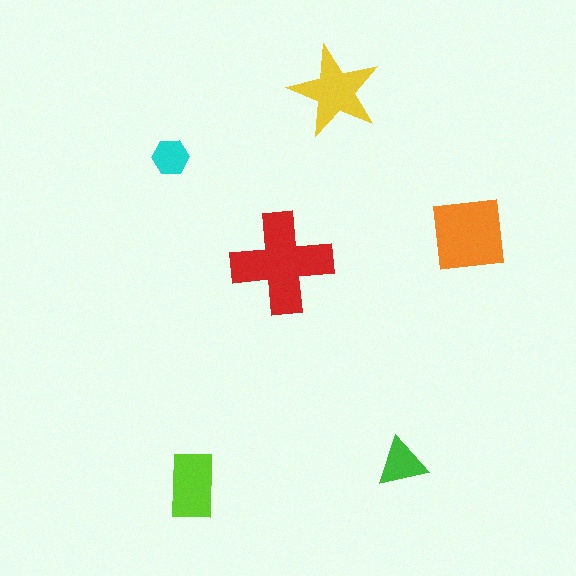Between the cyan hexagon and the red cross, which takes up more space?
The red cross.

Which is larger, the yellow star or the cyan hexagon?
The yellow star.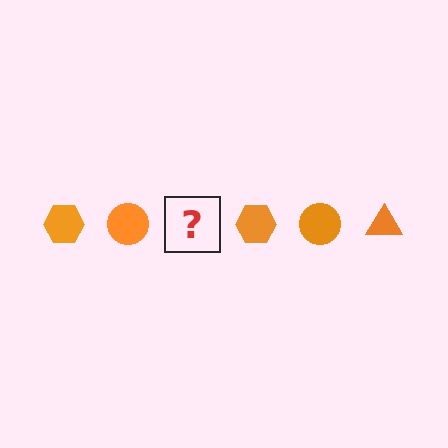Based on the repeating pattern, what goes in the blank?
The blank should be an orange triangle.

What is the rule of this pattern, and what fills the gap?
The rule is that the pattern cycles through hexagon, circle, triangle shapes in orange. The gap should be filled with an orange triangle.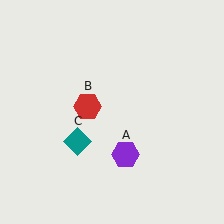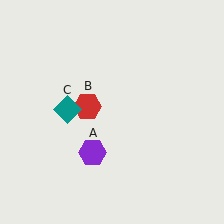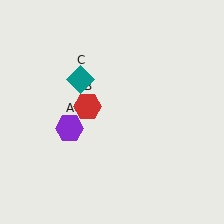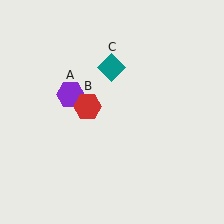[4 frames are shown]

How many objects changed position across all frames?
2 objects changed position: purple hexagon (object A), teal diamond (object C).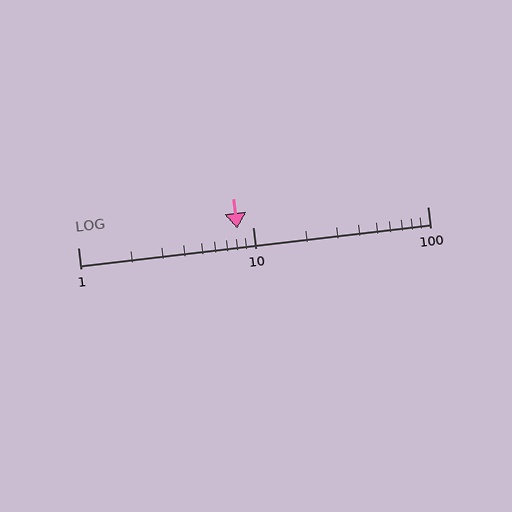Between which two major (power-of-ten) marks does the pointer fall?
The pointer is between 1 and 10.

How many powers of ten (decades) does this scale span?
The scale spans 2 decades, from 1 to 100.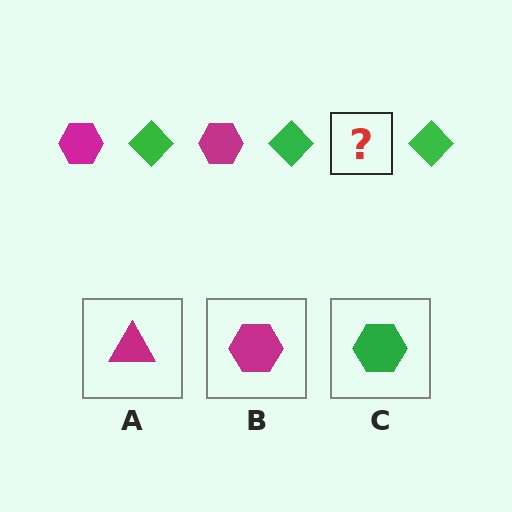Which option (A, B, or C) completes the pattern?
B.